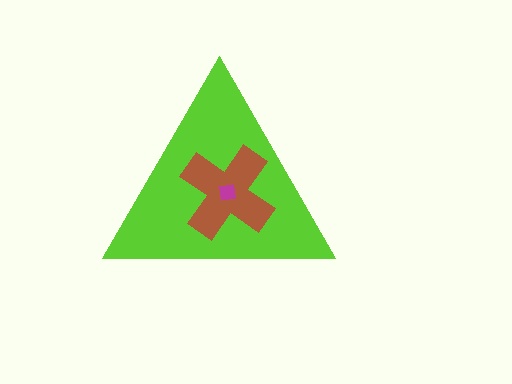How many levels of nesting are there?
3.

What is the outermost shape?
The lime triangle.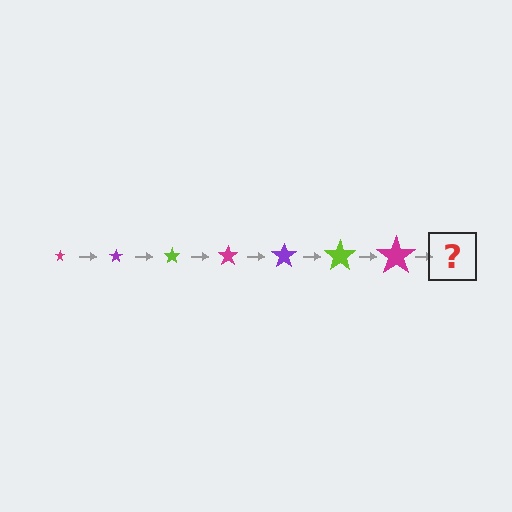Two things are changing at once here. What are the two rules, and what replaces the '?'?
The two rules are that the star grows larger each step and the color cycles through magenta, purple, and lime. The '?' should be a purple star, larger than the previous one.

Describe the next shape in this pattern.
It should be a purple star, larger than the previous one.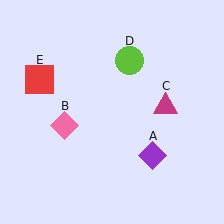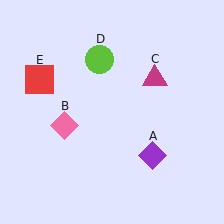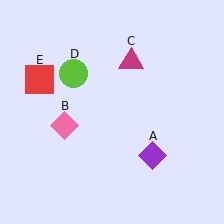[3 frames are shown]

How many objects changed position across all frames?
2 objects changed position: magenta triangle (object C), lime circle (object D).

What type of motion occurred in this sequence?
The magenta triangle (object C), lime circle (object D) rotated counterclockwise around the center of the scene.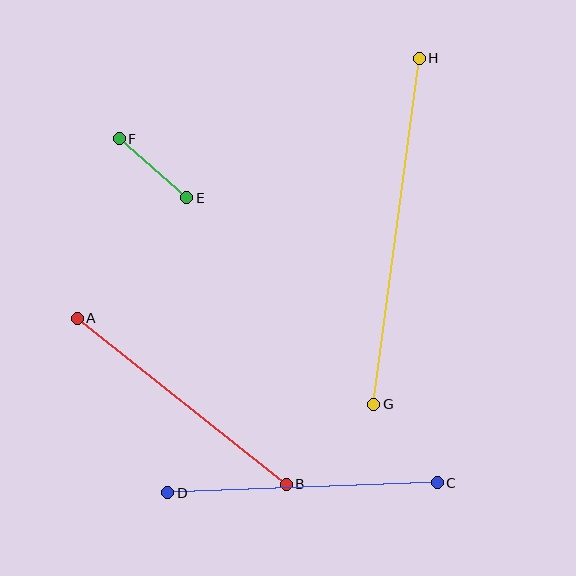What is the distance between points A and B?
The distance is approximately 267 pixels.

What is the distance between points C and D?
The distance is approximately 270 pixels.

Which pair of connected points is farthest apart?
Points G and H are farthest apart.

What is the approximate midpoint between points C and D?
The midpoint is at approximately (302, 488) pixels.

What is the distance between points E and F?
The distance is approximately 90 pixels.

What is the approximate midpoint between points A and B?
The midpoint is at approximately (182, 401) pixels.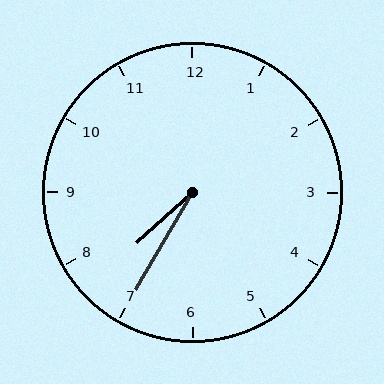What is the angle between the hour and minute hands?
Approximately 18 degrees.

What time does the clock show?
7:35.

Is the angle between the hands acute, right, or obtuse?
It is acute.